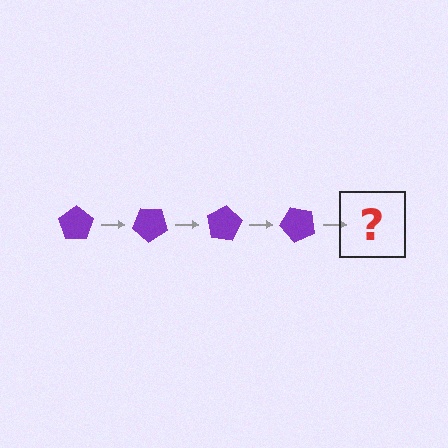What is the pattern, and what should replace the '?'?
The pattern is that the pentagon rotates 40 degrees each step. The '?' should be a purple pentagon rotated 160 degrees.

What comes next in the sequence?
The next element should be a purple pentagon rotated 160 degrees.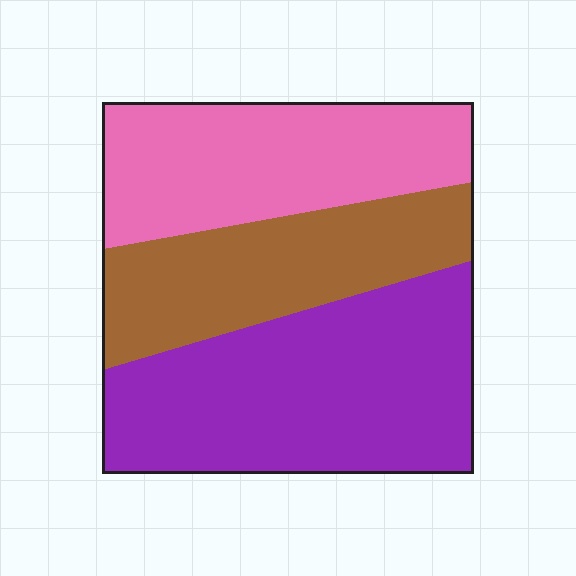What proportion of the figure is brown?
Brown takes up about one quarter (1/4) of the figure.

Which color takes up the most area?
Purple, at roughly 45%.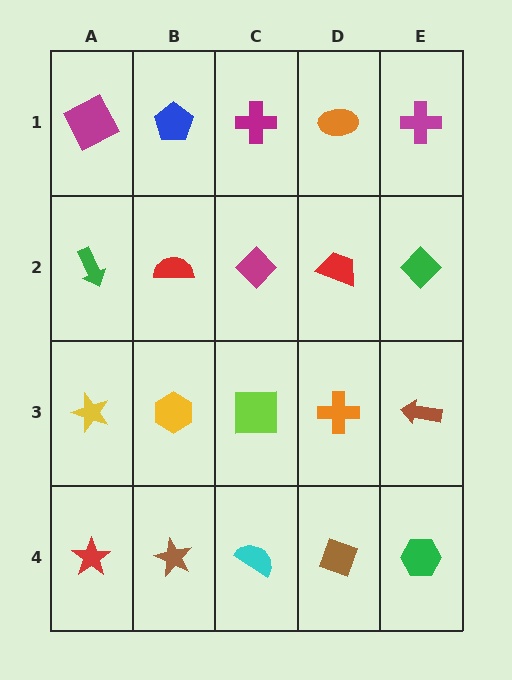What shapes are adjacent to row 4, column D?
An orange cross (row 3, column D), a cyan semicircle (row 4, column C), a green hexagon (row 4, column E).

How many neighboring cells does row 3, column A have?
3.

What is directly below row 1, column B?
A red semicircle.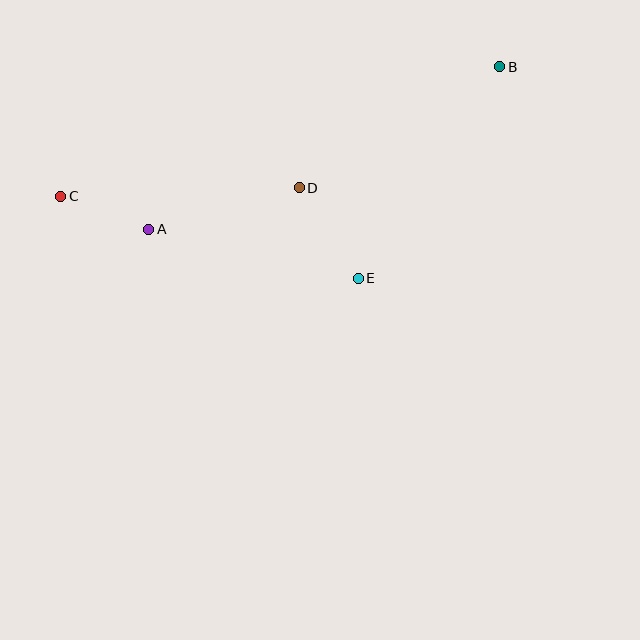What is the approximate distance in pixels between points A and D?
The distance between A and D is approximately 156 pixels.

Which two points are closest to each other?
Points A and C are closest to each other.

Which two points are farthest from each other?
Points B and C are farthest from each other.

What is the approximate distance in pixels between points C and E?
The distance between C and E is approximately 309 pixels.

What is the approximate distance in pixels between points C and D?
The distance between C and D is approximately 239 pixels.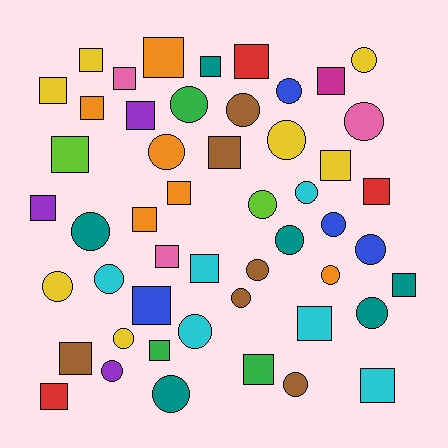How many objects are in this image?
There are 50 objects.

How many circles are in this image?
There are 24 circles.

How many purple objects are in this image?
There are 3 purple objects.